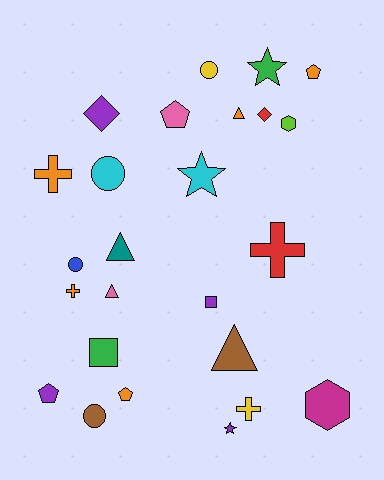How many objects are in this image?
There are 25 objects.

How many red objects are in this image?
There are 2 red objects.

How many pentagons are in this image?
There are 4 pentagons.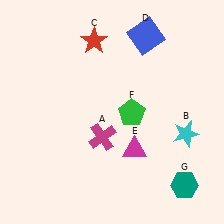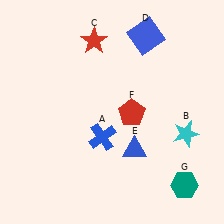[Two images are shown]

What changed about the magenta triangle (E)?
In Image 1, E is magenta. In Image 2, it changed to blue.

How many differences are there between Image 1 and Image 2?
There are 3 differences between the two images.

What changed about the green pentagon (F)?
In Image 1, F is green. In Image 2, it changed to red.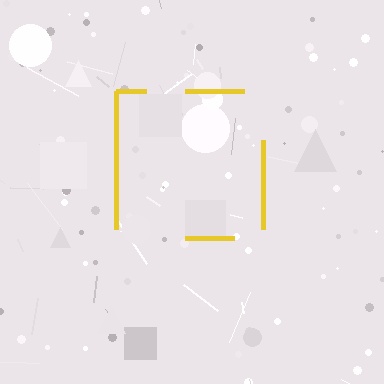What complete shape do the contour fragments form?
The contour fragments form a square.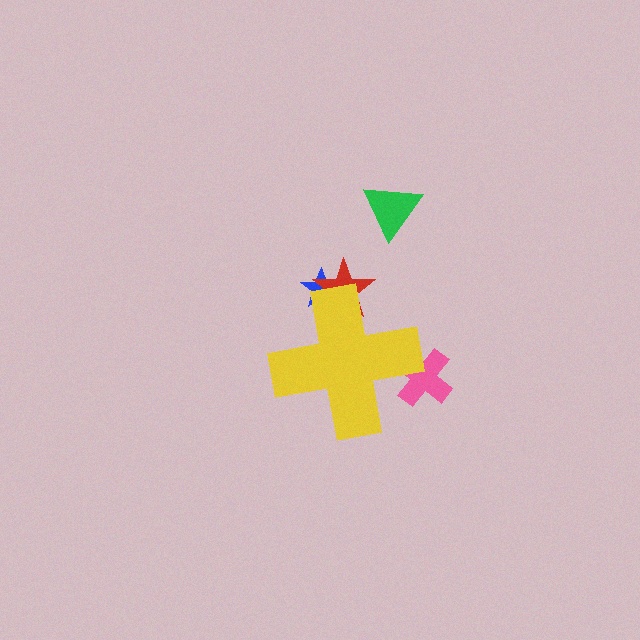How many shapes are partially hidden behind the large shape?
3 shapes are partially hidden.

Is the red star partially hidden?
Yes, the red star is partially hidden behind the yellow cross.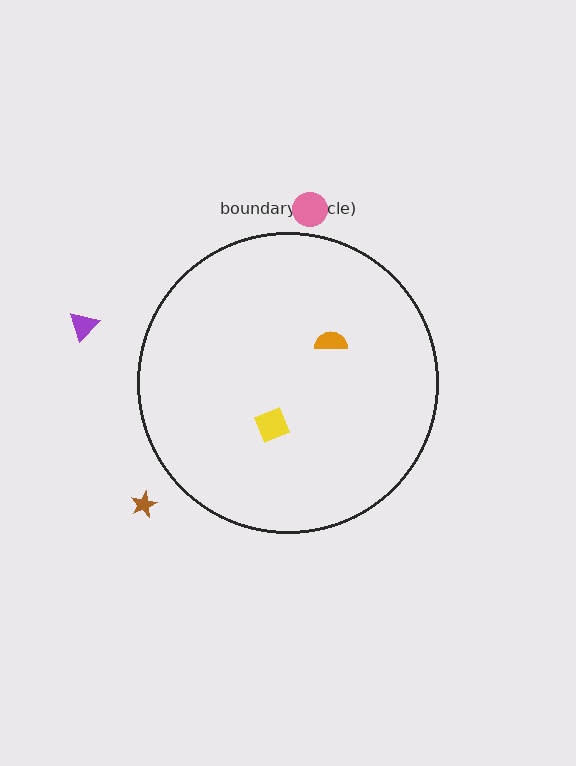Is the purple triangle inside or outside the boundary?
Outside.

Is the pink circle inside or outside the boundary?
Outside.